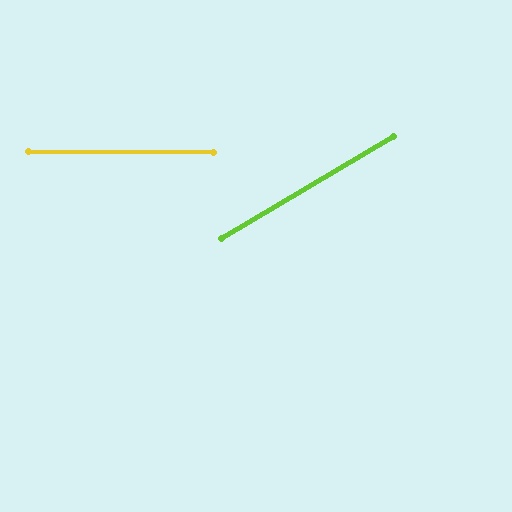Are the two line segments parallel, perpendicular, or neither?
Neither parallel nor perpendicular — they differ by about 31°.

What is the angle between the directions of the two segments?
Approximately 31 degrees.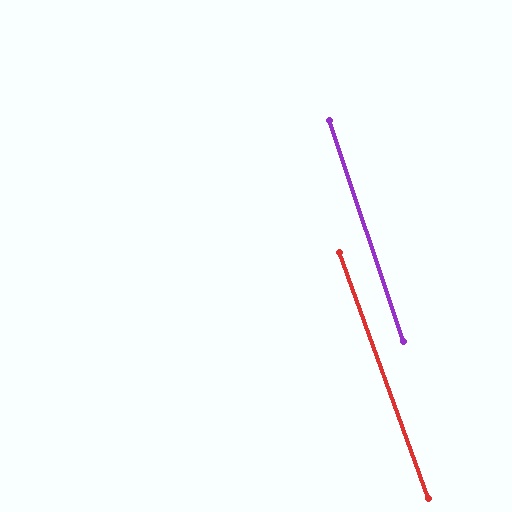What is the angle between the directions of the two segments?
Approximately 1 degree.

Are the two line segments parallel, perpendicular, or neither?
Parallel — their directions differ by only 1.4°.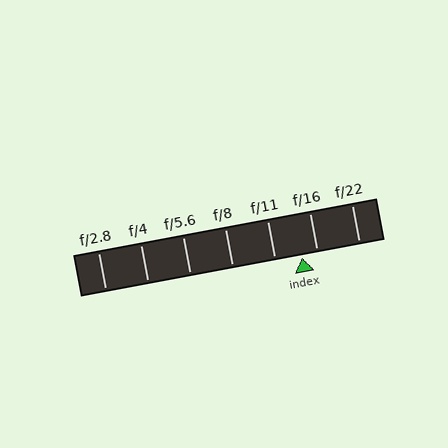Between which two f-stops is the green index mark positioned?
The index mark is between f/11 and f/16.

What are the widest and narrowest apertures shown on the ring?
The widest aperture shown is f/2.8 and the narrowest is f/22.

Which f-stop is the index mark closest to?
The index mark is closest to f/16.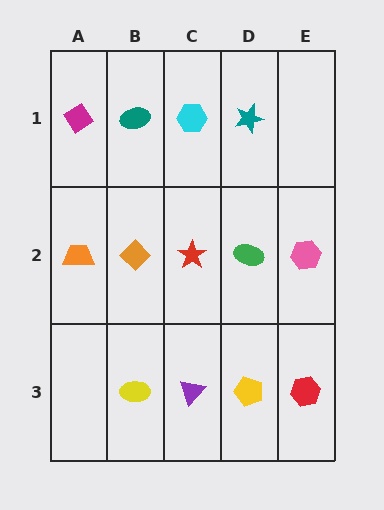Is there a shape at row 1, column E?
No, that cell is empty.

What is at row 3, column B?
A yellow ellipse.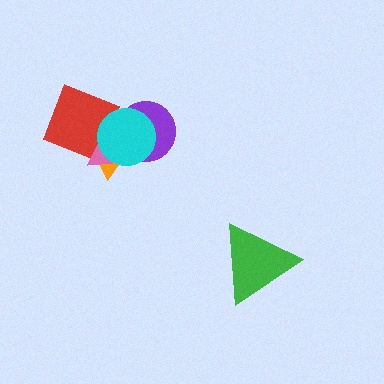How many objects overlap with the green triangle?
0 objects overlap with the green triangle.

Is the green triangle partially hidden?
No, no other shape covers it.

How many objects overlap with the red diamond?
3 objects overlap with the red diamond.